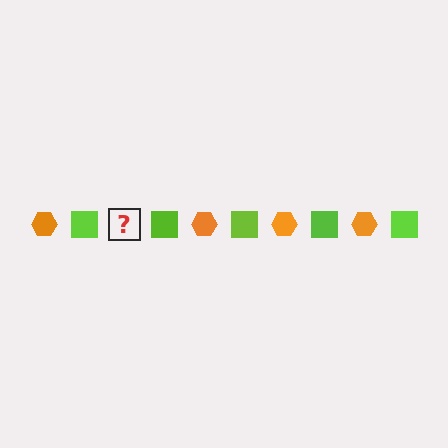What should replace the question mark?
The question mark should be replaced with an orange hexagon.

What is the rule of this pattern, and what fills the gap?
The rule is that the pattern alternates between orange hexagon and lime square. The gap should be filled with an orange hexagon.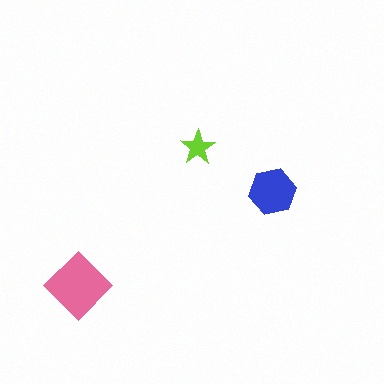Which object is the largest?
The pink diamond.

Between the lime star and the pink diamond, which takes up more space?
The pink diamond.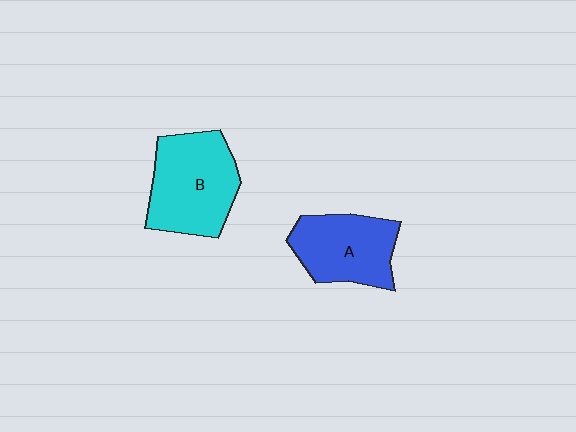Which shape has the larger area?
Shape B (cyan).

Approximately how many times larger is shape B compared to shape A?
Approximately 1.2 times.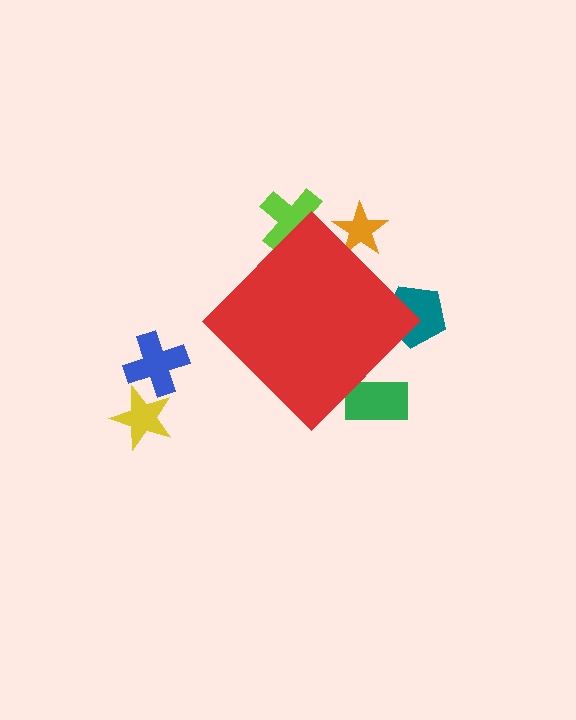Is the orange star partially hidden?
Yes, the orange star is partially hidden behind the red diamond.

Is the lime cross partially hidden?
Yes, the lime cross is partially hidden behind the red diamond.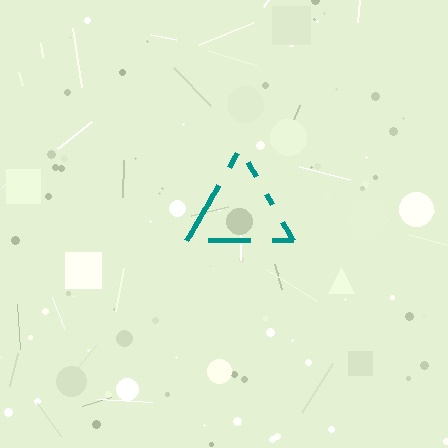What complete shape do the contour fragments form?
The contour fragments form a triangle.